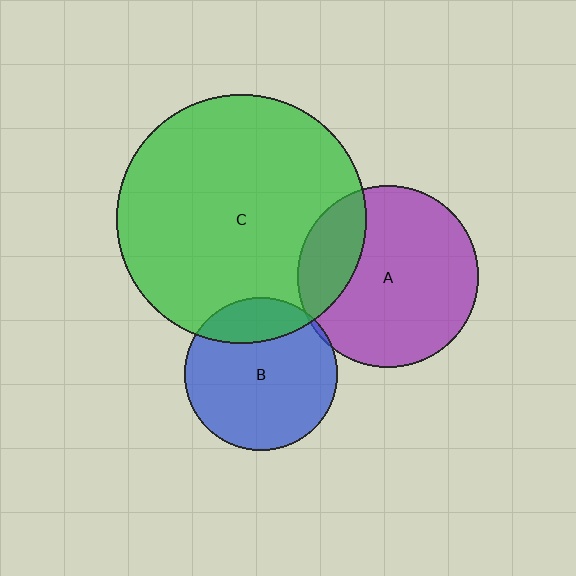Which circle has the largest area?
Circle C (green).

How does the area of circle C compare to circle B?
Approximately 2.7 times.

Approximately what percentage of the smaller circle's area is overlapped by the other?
Approximately 5%.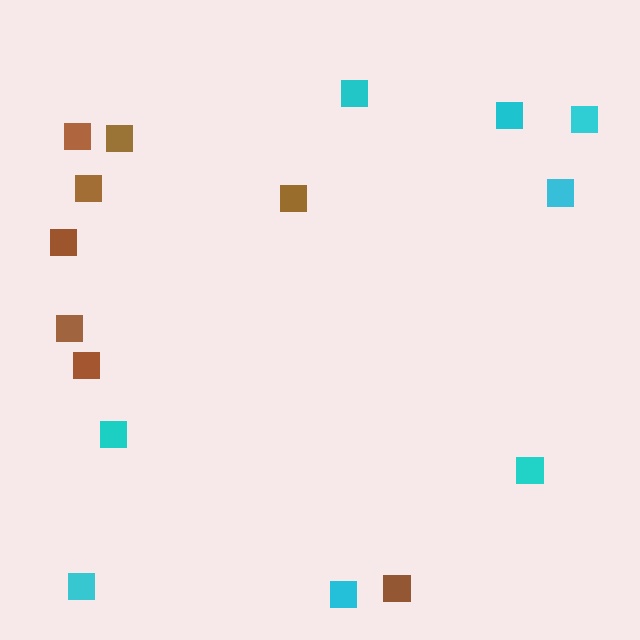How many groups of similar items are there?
There are 2 groups: one group of brown squares (8) and one group of cyan squares (8).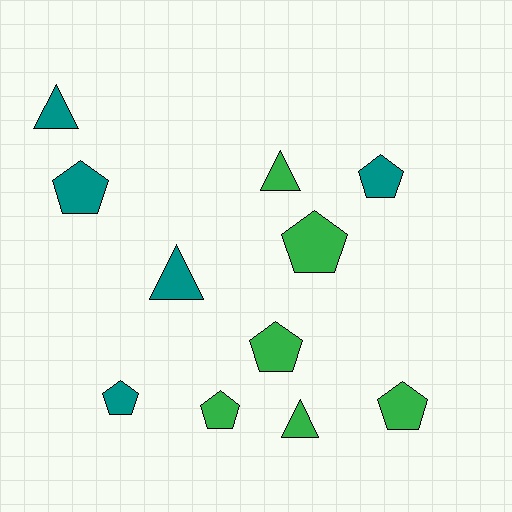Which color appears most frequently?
Green, with 6 objects.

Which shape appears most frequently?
Pentagon, with 7 objects.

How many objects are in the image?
There are 11 objects.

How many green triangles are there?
There are 2 green triangles.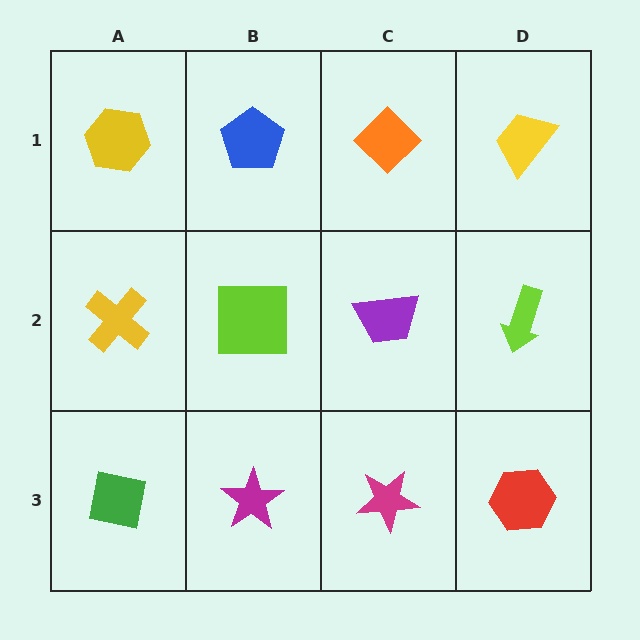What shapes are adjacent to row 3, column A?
A yellow cross (row 2, column A), a magenta star (row 3, column B).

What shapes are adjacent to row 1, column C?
A purple trapezoid (row 2, column C), a blue pentagon (row 1, column B), a yellow trapezoid (row 1, column D).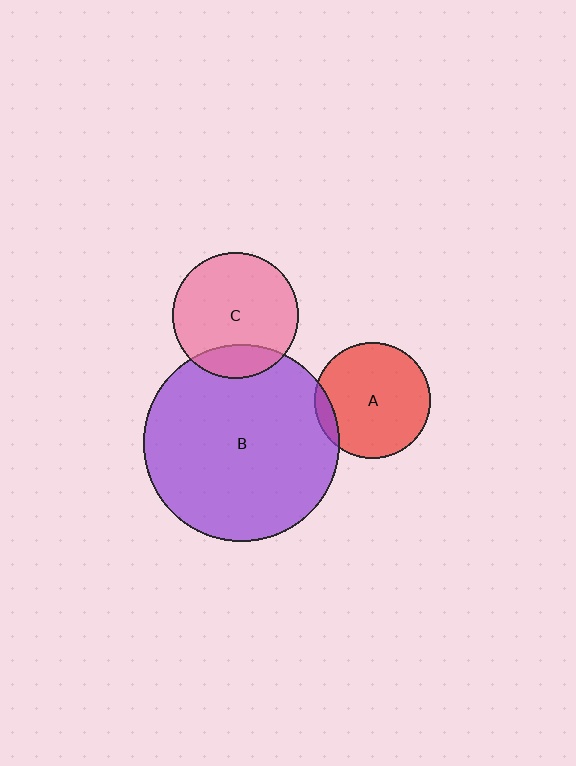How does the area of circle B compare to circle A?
Approximately 2.9 times.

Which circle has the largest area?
Circle B (purple).